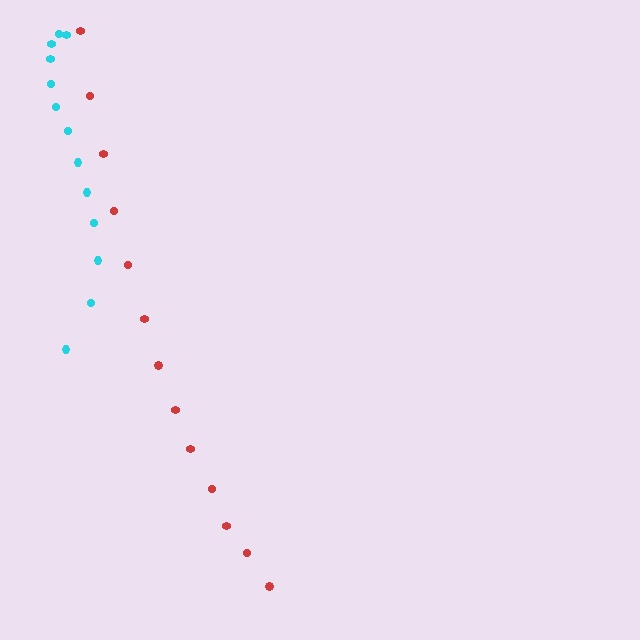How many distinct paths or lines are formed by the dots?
There are 2 distinct paths.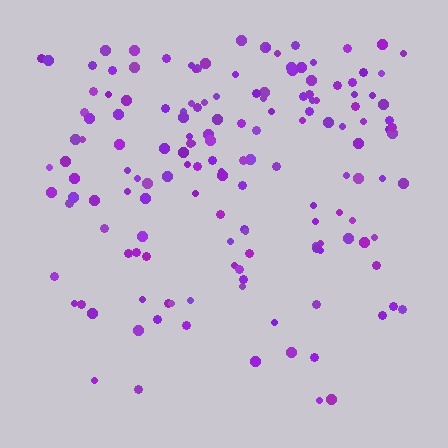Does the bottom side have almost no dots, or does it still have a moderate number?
Still a moderate number, just noticeably fewer than the top.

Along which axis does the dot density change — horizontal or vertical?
Vertical.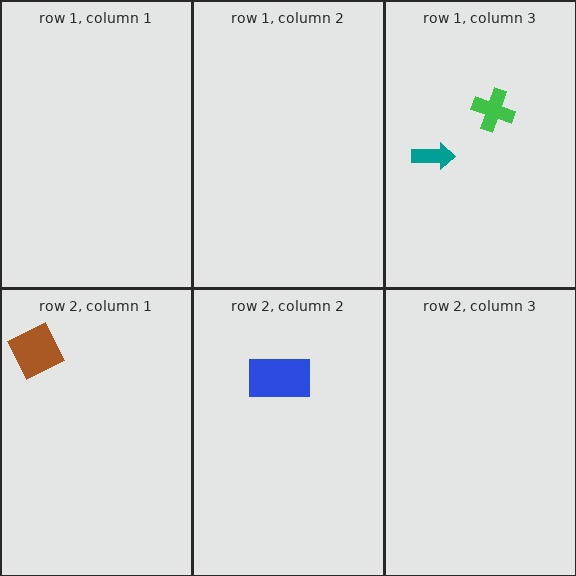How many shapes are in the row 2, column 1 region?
1.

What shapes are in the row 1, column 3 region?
The green cross, the teal arrow.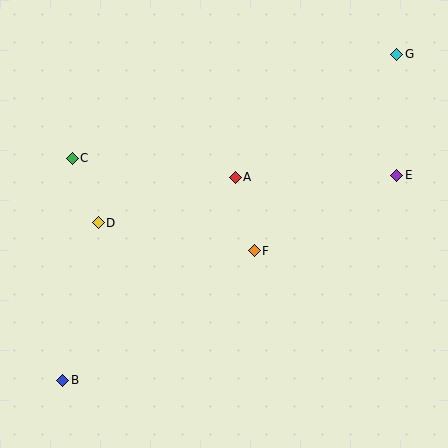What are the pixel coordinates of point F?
Point F is at (254, 251).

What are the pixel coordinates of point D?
Point D is at (98, 223).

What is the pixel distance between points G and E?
The distance between G and E is 121 pixels.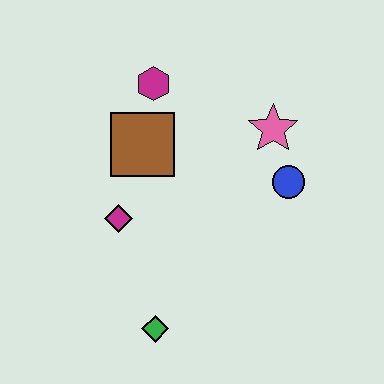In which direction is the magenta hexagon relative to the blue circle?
The magenta hexagon is to the left of the blue circle.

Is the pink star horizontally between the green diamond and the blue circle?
Yes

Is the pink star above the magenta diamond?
Yes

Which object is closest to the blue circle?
The pink star is closest to the blue circle.